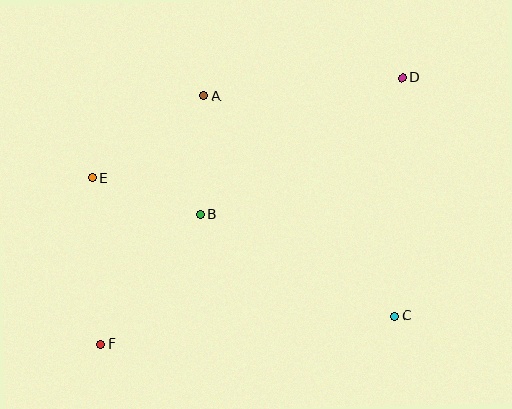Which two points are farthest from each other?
Points D and F are farthest from each other.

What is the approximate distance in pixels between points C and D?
The distance between C and D is approximately 238 pixels.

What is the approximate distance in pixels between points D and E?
The distance between D and E is approximately 325 pixels.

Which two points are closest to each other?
Points B and E are closest to each other.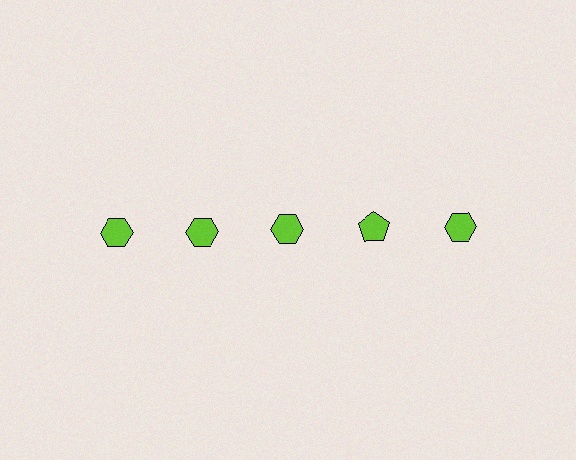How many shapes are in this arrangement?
There are 5 shapes arranged in a grid pattern.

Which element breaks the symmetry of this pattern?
The lime pentagon in the top row, second from right column breaks the symmetry. All other shapes are lime hexagons.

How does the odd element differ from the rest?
It has a different shape: pentagon instead of hexagon.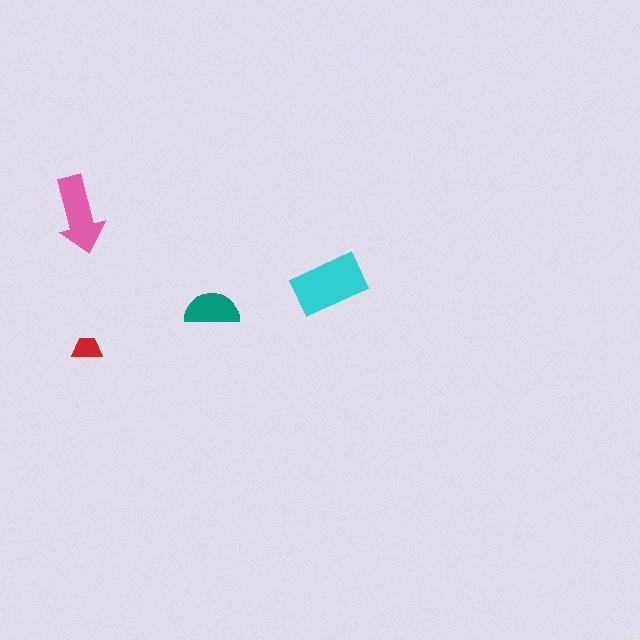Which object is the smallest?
The red trapezoid.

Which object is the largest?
The cyan rectangle.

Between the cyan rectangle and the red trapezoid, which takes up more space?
The cyan rectangle.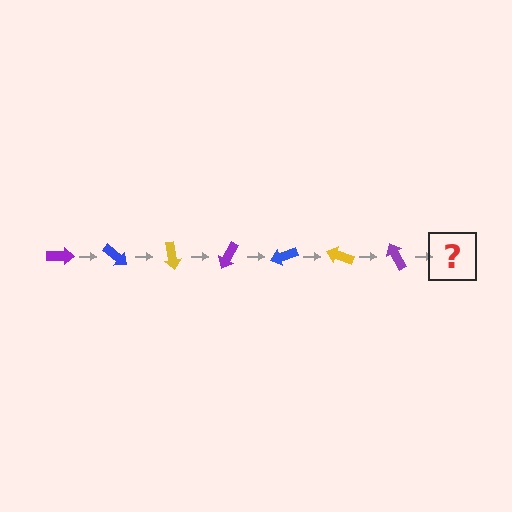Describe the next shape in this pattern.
It should be a blue arrow, rotated 280 degrees from the start.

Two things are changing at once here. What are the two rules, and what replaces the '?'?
The two rules are that it rotates 40 degrees each step and the color cycles through purple, blue, and yellow. The '?' should be a blue arrow, rotated 280 degrees from the start.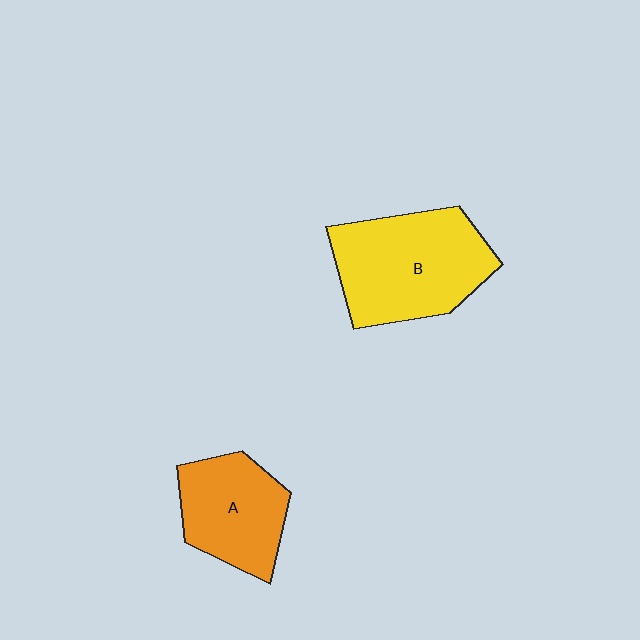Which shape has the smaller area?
Shape A (orange).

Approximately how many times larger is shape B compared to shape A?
Approximately 1.4 times.